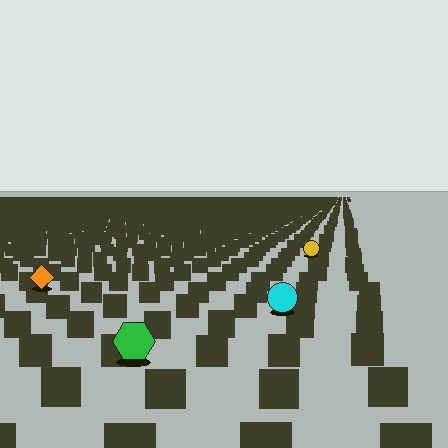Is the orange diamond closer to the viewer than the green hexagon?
No. The green hexagon is closer — you can tell from the texture gradient: the ground texture is coarser near it.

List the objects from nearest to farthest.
From nearest to farthest: the green hexagon, the cyan circle, the orange diamond, the yellow circle.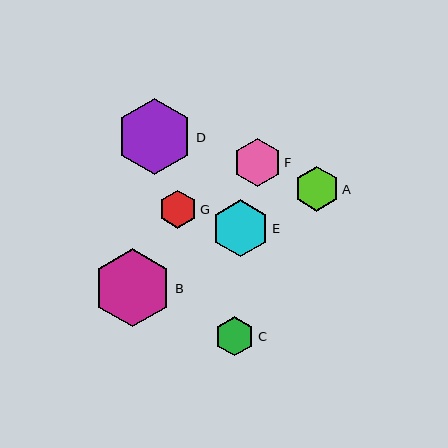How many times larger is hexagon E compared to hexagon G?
Hexagon E is approximately 1.5 times the size of hexagon G.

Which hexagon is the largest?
Hexagon B is the largest with a size of approximately 79 pixels.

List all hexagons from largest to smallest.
From largest to smallest: B, D, E, F, A, C, G.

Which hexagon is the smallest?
Hexagon G is the smallest with a size of approximately 38 pixels.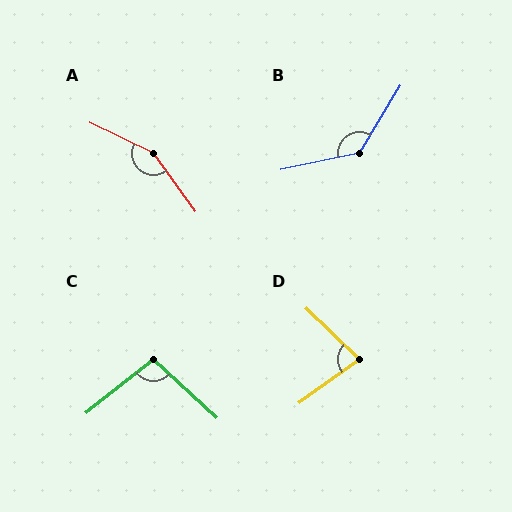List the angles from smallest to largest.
D (80°), C (99°), B (132°), A (151°).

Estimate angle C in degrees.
Approximately 99 degrees.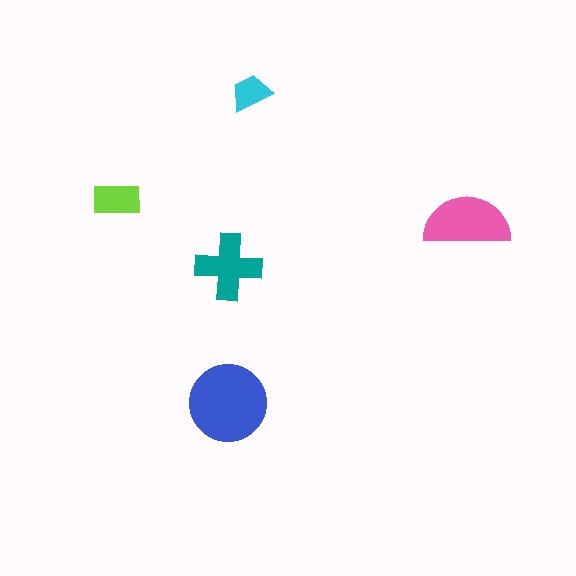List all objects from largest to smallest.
The blue circle, the pink semicircle, the teal cross, the lime rectangle, the cyan trapezoid.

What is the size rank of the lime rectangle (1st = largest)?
4th.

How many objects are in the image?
There are 5 objects in the image.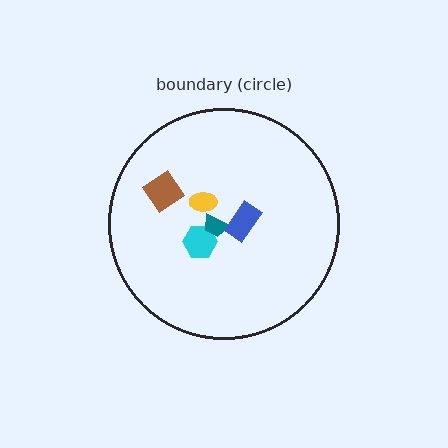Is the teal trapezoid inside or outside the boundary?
Inside.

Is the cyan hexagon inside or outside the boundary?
Inside.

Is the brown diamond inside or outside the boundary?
Inside.